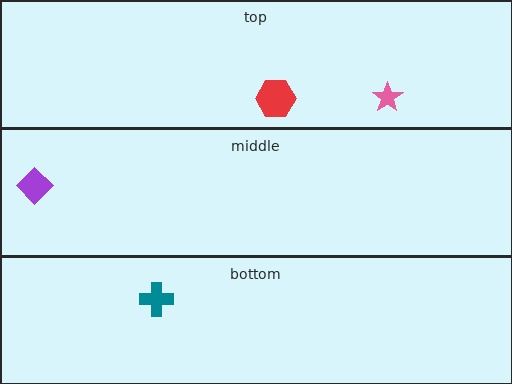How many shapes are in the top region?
2.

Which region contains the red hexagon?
The top region.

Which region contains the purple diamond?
The middle region.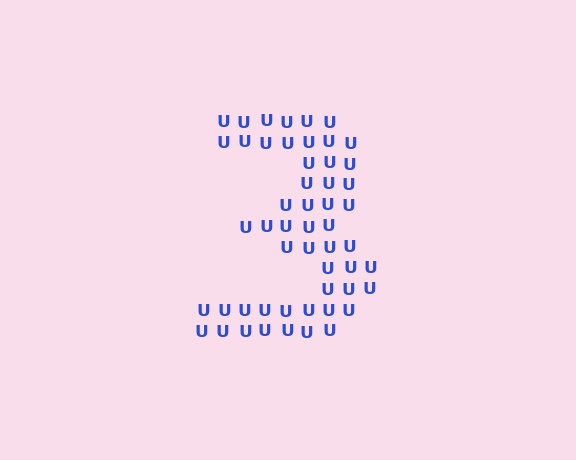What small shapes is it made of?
It is made of small letter U's.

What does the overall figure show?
The overall figure shows the digit 3.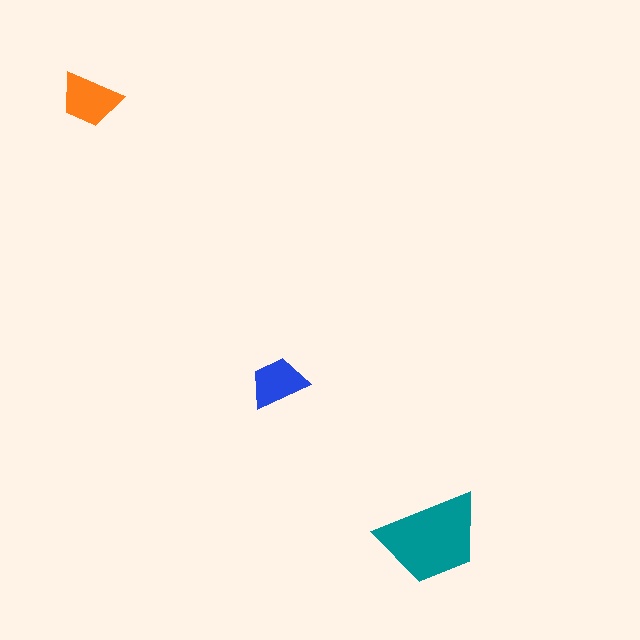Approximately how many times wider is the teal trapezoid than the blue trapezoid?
About 2 times wider.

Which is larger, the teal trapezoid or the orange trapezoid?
The teal one.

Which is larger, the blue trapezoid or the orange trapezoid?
The orange one.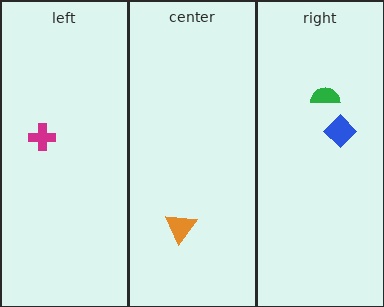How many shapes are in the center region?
1.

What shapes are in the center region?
The orange triangle.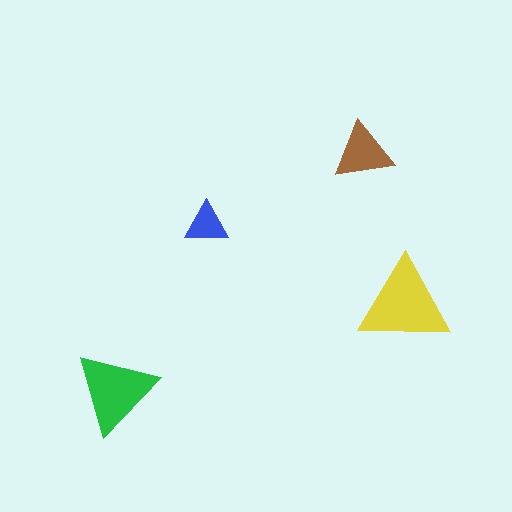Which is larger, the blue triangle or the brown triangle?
The brown one.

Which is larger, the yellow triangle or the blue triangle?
The yellow one.